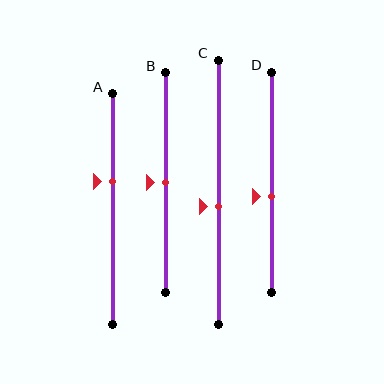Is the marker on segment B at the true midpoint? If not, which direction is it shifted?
Yes, the marker on segment B is at the true midpoint.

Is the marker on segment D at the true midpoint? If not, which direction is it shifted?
No, the marker on segment D is shifted downward by about 7% of the segment length.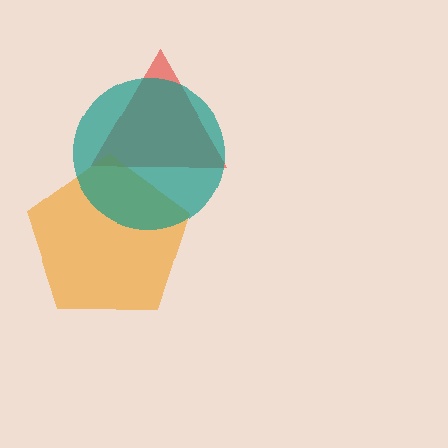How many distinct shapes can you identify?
There are 3 distinct shapes: a red triangle, an orange pentagon, a teal circle.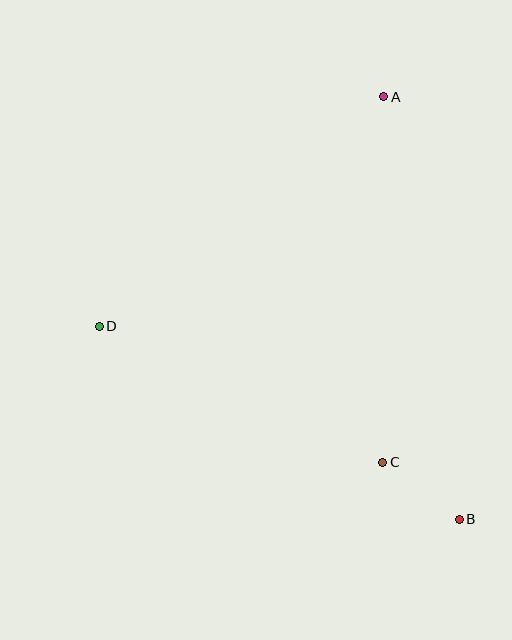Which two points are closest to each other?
Points B and C are closest to each other.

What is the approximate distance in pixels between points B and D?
The distance between B and D is approximately 408 pixels.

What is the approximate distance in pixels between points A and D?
The distance between A and D is approximately 366 pixels.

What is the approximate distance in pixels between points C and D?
The distance between C and D is approximately 314 pixels.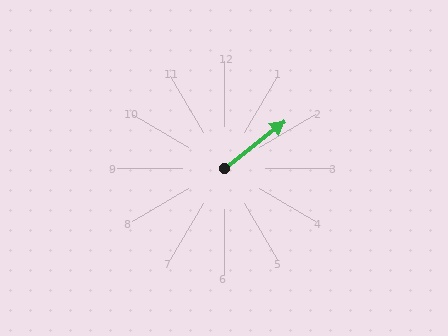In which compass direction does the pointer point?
Northeast.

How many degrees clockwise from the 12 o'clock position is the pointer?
Approximately 52 degrees.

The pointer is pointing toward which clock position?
Roughly 2 o'clock.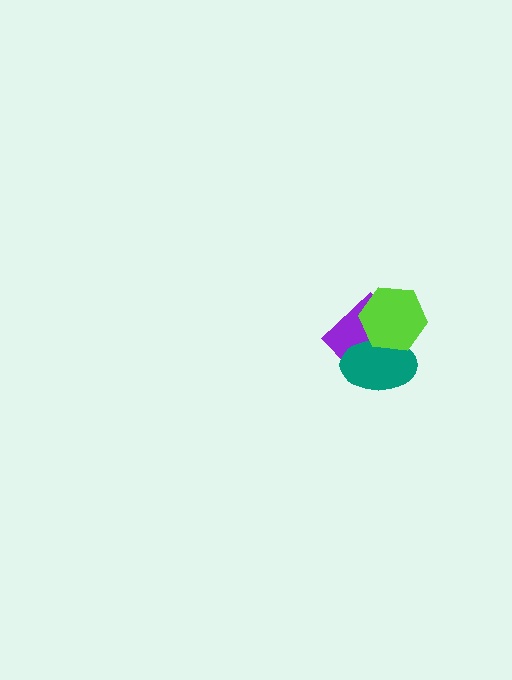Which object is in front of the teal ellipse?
The lime hexagon is in front of the teal ellipse.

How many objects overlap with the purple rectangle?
2 objects overlap with the purple rectangle.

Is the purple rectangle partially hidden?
Yes, it is partially covered by another shape.